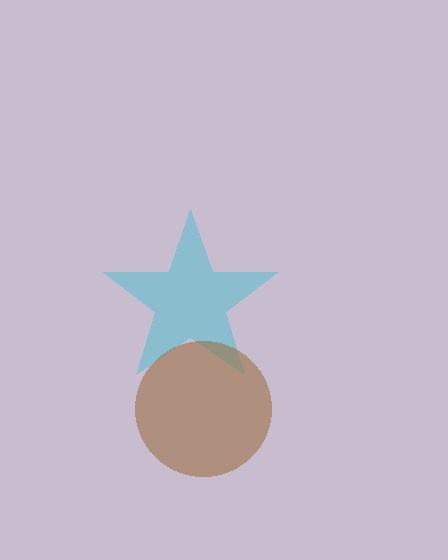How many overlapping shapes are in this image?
There are 2 overlapping shapes in the image.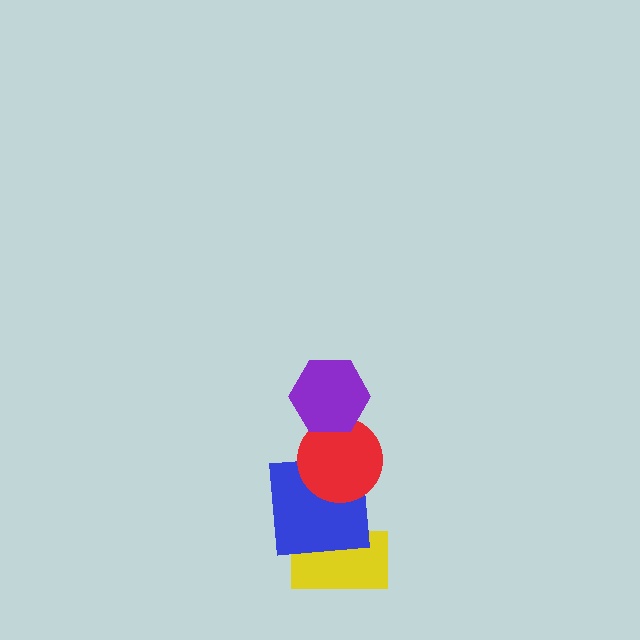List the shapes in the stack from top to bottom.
From top to bottom: the purple hexagon, the red circle, the blue square, the yellow rectangle.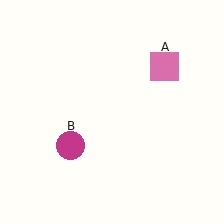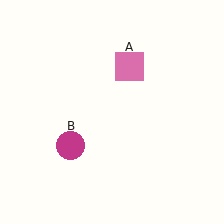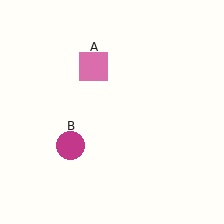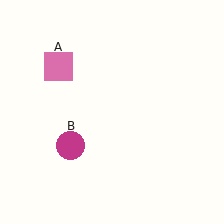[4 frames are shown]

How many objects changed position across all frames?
1 object changed position: pink square (object A).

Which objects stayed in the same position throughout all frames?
Magenta circle (object B) remained stationary.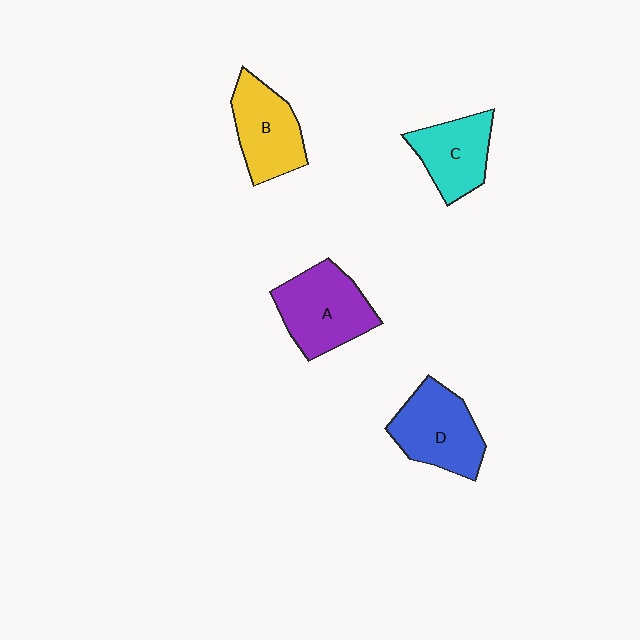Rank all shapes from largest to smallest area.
From largest to smallest: A (purple), D (blue), B (yellow), C (cyan).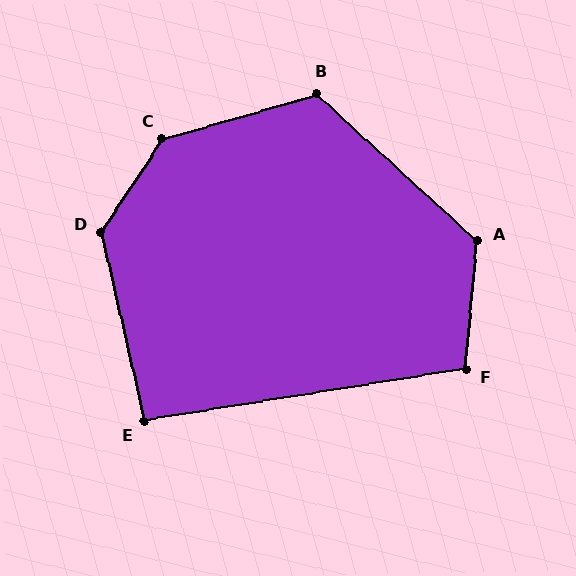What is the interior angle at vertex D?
Approximately 134 degrees (obtuse).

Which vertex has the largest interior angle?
C, at approximately 139 degrees.